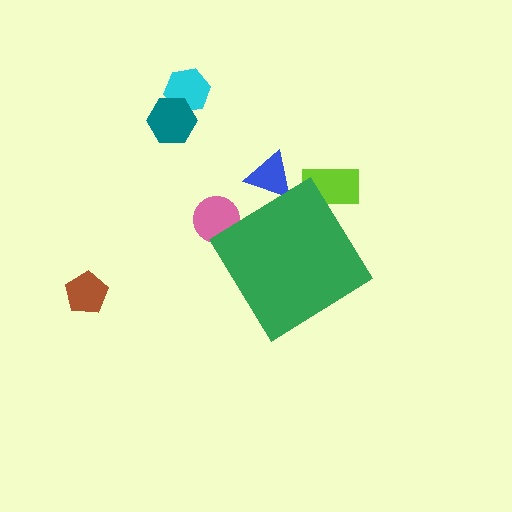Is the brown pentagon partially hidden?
No, the brown pentagon is fully visible.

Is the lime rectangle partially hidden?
Yes, the lime rectangle is partially hidden behind the green diamond.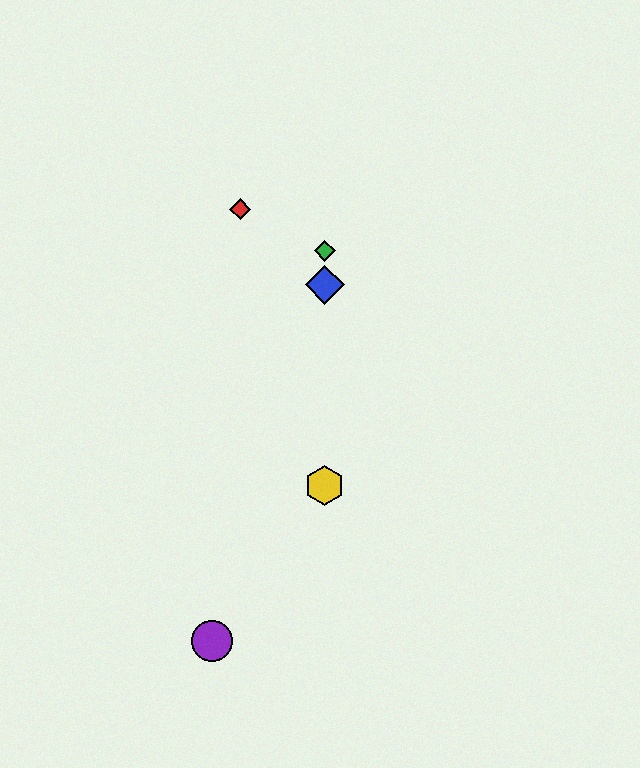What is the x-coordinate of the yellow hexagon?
The yellow hexagon is at x≈325.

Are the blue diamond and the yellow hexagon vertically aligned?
Yes, both are at x≈325.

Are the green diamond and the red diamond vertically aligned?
No, the green diamond is at x≈325 and the red diamond is at x≈240.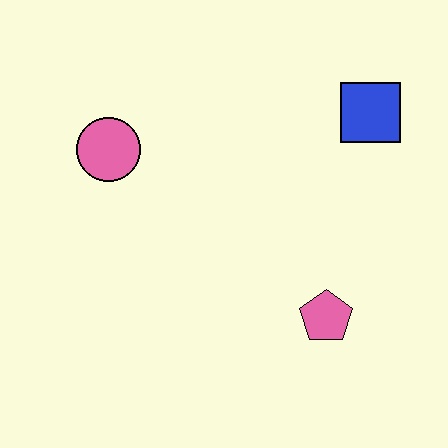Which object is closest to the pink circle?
The blue square is closest to the pink circle.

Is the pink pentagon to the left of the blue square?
Yes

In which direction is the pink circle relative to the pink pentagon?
The pink circle is to the left of the pink pentagon.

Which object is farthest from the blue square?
The pink circle is farthest from the blue square.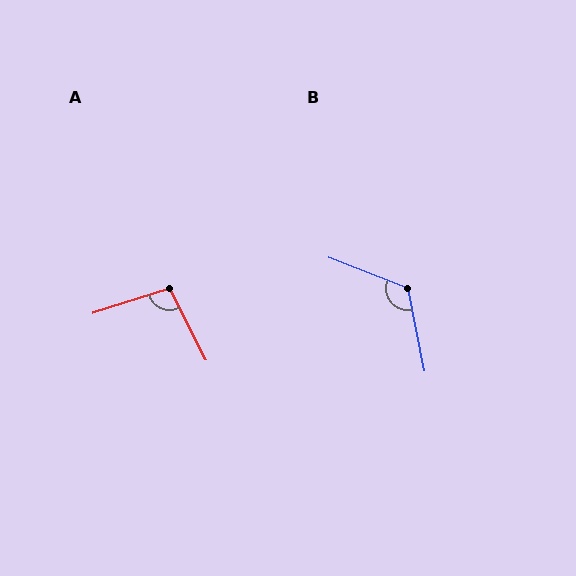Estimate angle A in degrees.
Approximately 100 degrees.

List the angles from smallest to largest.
A (100°), B (122°).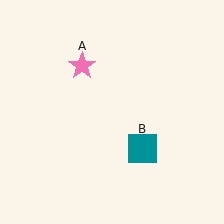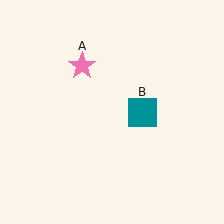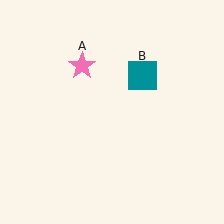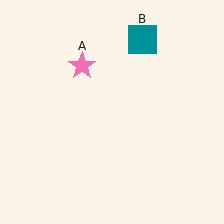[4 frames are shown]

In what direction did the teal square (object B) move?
The teal square (object B) moved up.